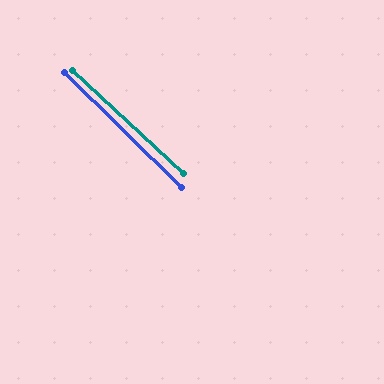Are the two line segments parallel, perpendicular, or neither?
Parallel — their directions differ by only 1.6°.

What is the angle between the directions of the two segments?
Approximately 2 degrees.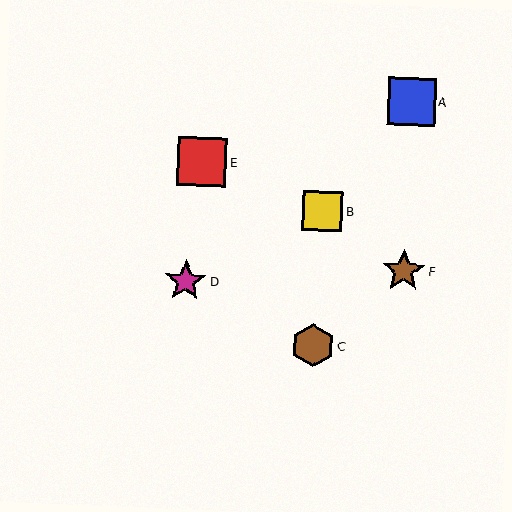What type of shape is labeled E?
Shape E is a red square.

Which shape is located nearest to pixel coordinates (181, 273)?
The magenta star (labeled D) at (186, 281) is nearest to that location.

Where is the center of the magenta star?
The center of the magenta star is at (186, 281).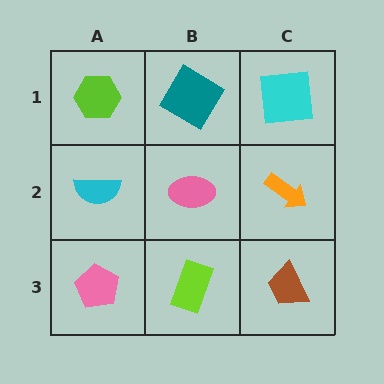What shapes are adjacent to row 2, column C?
A cyan square (row 1, column C), a brown trapezoid (row 3, column C), a pink ellipse (row 2, column B).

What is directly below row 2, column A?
A pink pentagon.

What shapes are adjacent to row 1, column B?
A pink ellipse (row 2, column B), a lime hexagon (row 1, column A), a cyan square (row 1, column C).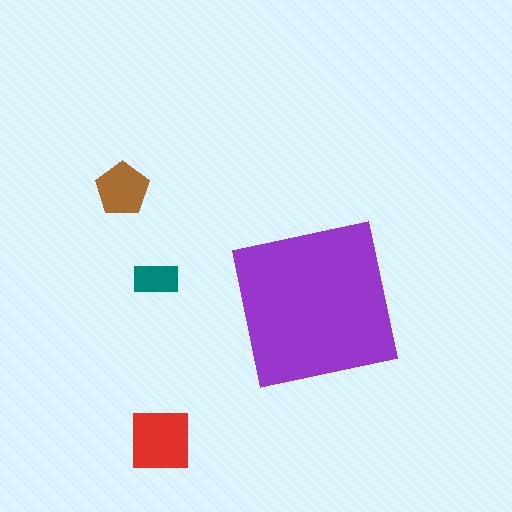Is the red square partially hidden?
No, the red square is fully visible.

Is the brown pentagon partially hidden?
No, the brown pentagon is fully visible.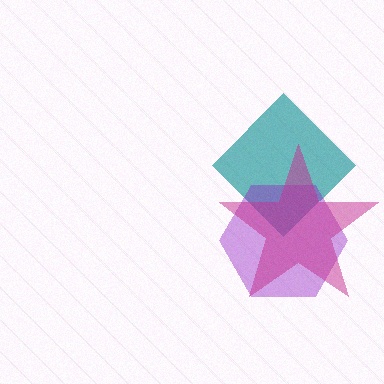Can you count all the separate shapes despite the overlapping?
Yes, there are 3 separate shapes.